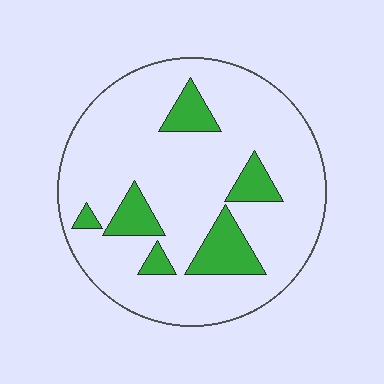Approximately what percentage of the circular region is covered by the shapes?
Approximately 15%.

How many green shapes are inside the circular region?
6.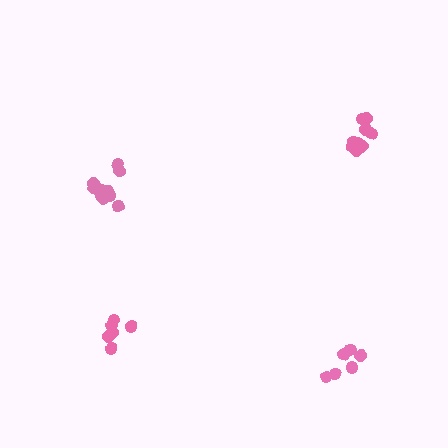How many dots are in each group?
Group 1: 11 dots, Group 2: 6 dots, Group 3: 6 dots, Group 4: 12 dots (35 total).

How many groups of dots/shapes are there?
There are 4 groups.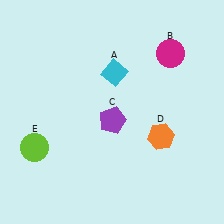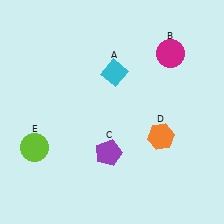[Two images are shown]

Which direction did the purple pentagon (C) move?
The purple pentagon (C) moved down.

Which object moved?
The purple pentagon (C) moved down.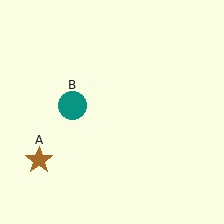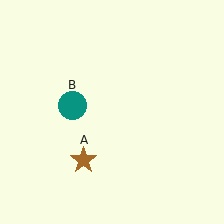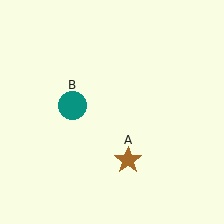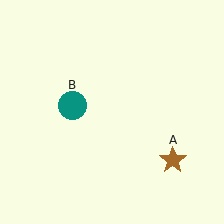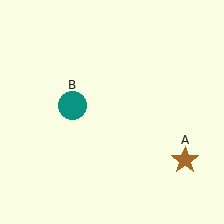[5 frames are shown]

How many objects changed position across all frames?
1 object changed position: brown star (object A).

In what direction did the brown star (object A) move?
The brown star (object A) moved right.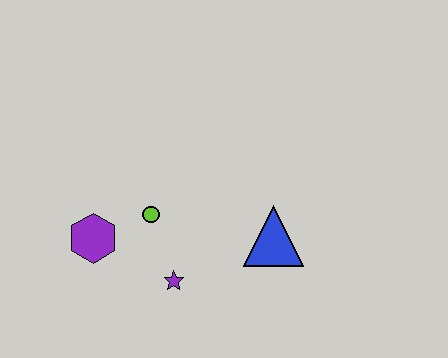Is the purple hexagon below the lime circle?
Yes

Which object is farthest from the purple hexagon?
The blue triangle is farthest from the purple hexagon.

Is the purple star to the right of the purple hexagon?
Yes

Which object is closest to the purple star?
The lime circle is closest to the purple star.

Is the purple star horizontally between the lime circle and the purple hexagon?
No